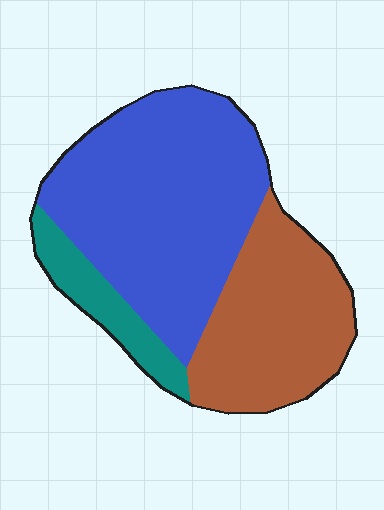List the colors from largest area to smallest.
From largest to smallest: blue, brown, teal.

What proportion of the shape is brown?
Brown takes up about one third (1/3) of the shape.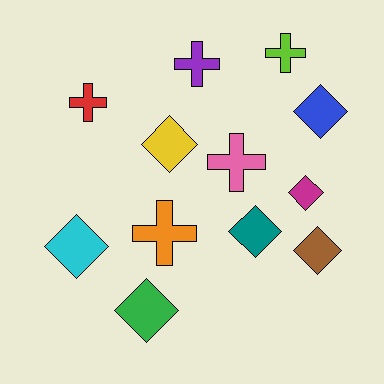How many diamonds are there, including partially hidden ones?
There are 7 diamonds.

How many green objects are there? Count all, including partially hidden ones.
There is 1 green object.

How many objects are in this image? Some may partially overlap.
There are 12 objects.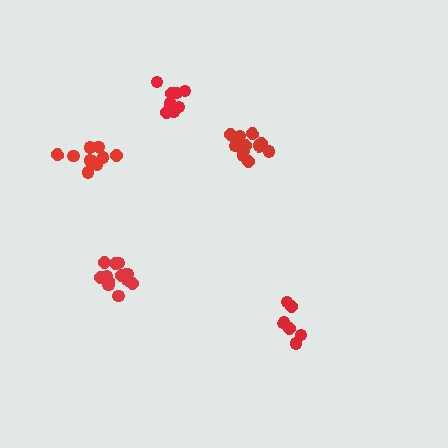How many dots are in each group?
Group 1: 10 dots, Group 2: 12 dots, Group 3: 12 dots, Group 4: 6 dots, Group 5: 9 dots (49 total).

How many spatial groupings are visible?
There are 5 spatial groupings.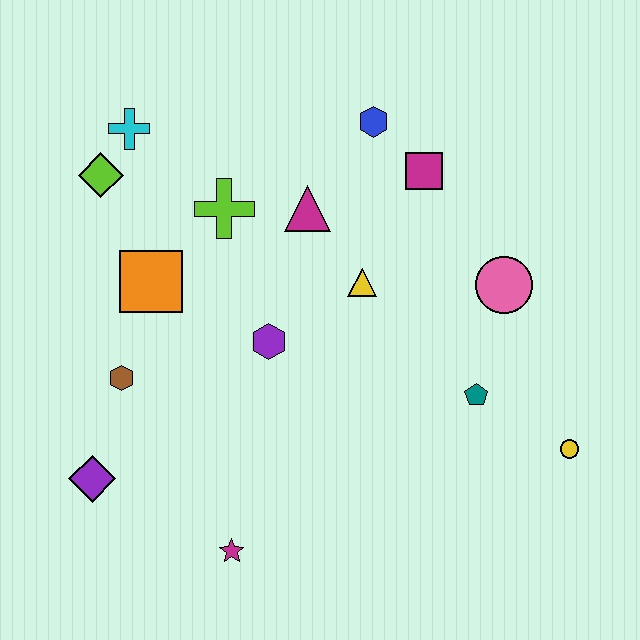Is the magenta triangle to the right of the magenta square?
No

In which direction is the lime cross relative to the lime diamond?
The lime cross is to the right of the lime diamond.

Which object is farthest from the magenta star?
The blue hexagon is farthest from the magenta star.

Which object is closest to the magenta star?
The purple diamond is closest to the magenta star.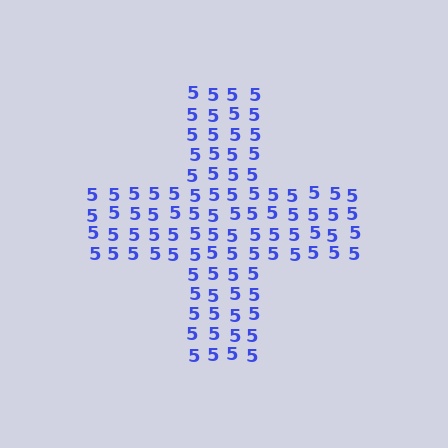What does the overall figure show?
The overall figure shows a cross.